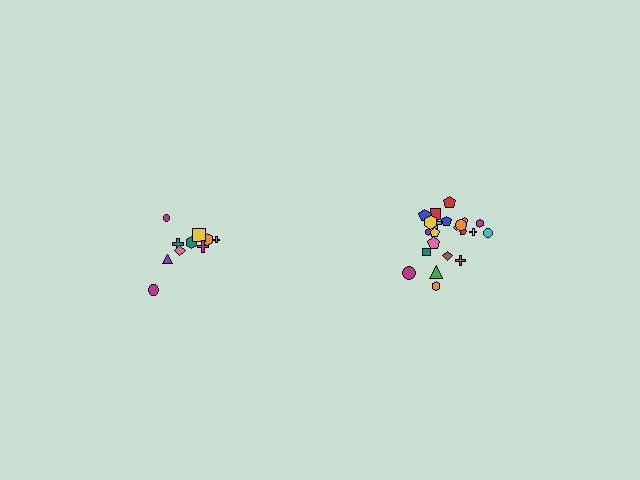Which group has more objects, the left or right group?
The right group.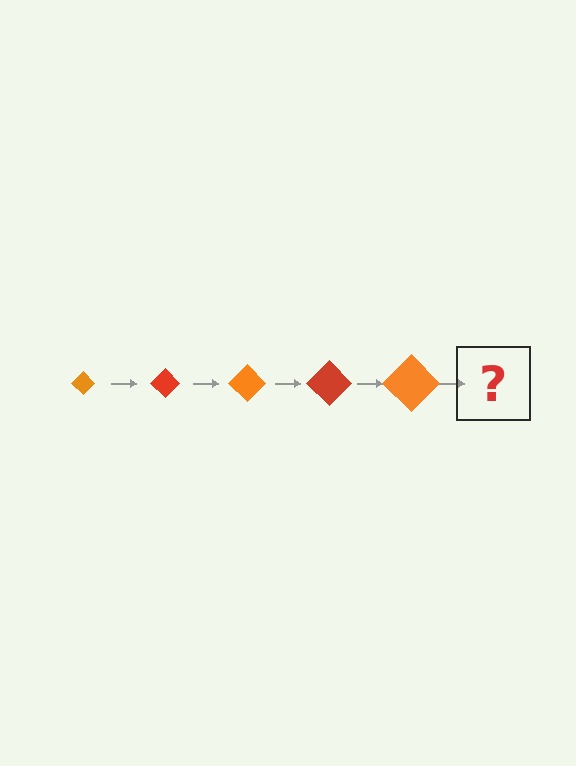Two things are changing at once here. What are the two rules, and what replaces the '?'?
The two rules are that the diamond grows larger each step and the color cycles through orange and red. The '?' should be a red diamond, larger than the previous one.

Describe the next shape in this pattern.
It should be a red diamond, larger than the previous one.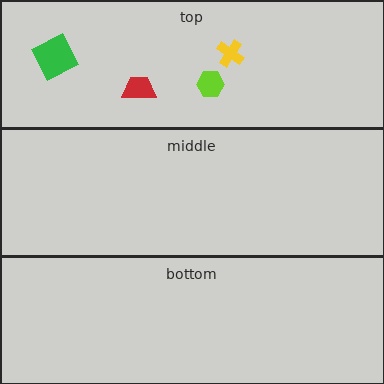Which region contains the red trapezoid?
The top region.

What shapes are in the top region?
The red trapezoid, the green square, the lime hexagon, the yellow cross.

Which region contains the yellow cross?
The top region.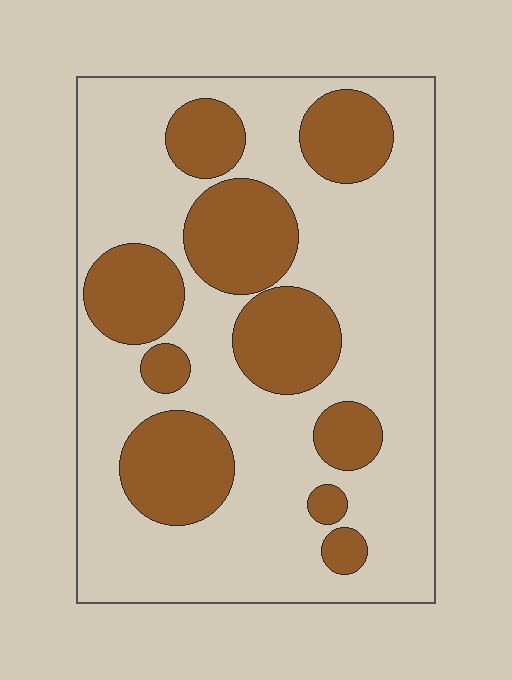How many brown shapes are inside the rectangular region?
10.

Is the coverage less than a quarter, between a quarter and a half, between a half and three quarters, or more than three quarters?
Between a quarter and a half.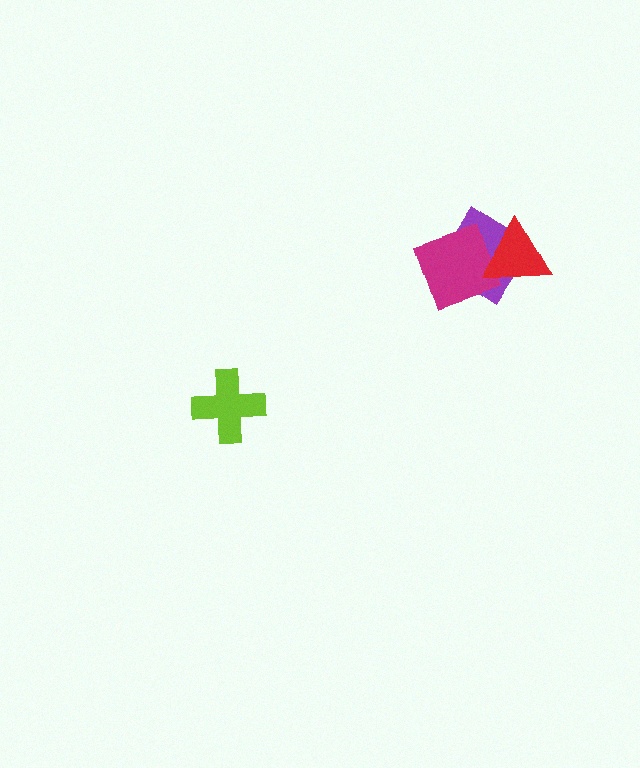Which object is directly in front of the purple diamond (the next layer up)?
The magenta square is directly in front of the purple diamond.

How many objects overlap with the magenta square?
2 objects overlap with the magenta square.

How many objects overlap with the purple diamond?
2 objects overlap with the purple diamond.